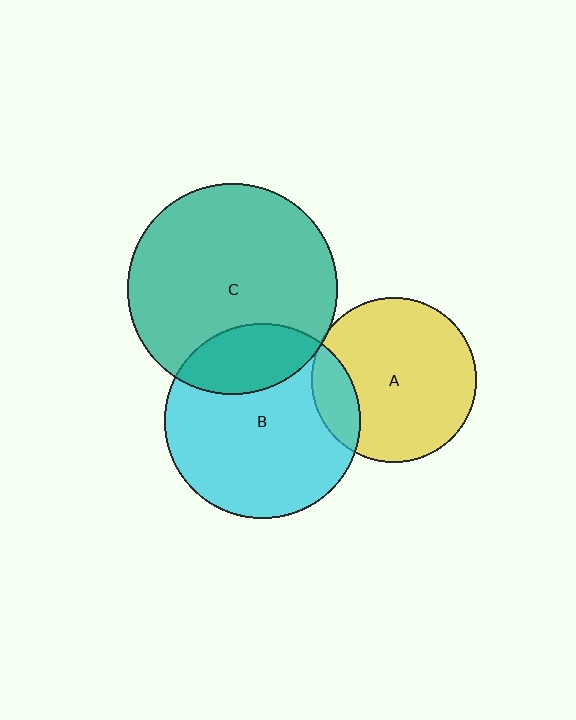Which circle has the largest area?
Circle C (teal).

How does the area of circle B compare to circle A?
Approximately 1.4 times.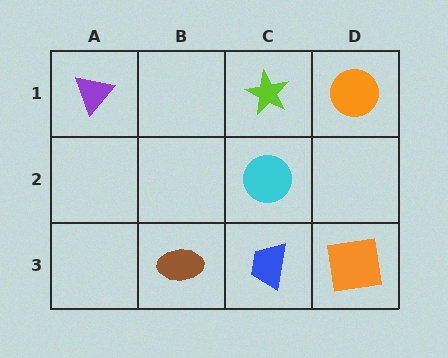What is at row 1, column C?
A lime star.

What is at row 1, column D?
An orange circle.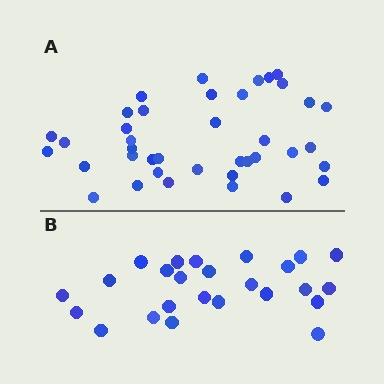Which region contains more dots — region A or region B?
Region A (the top region) has more dots.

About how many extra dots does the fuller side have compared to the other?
Region A has approximately 15 more dots than region B.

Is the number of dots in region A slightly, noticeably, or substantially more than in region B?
Region A has substantially more. The ratio is roughly 1.6 to 1.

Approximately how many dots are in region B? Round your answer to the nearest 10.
About 20 dots. (The exact count is 25, which rounds to 20.)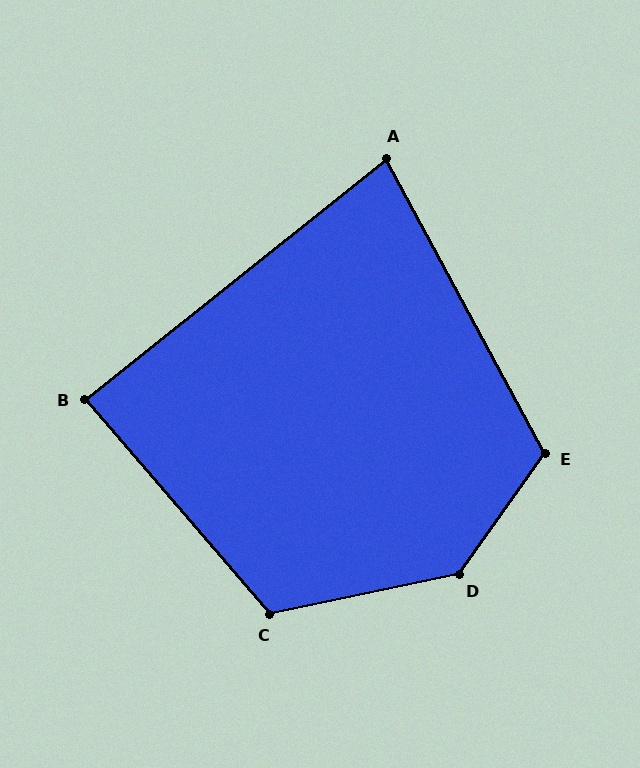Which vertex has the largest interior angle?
D, at approximately 137 degrees.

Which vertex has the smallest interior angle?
A, at approximately 80 degrees.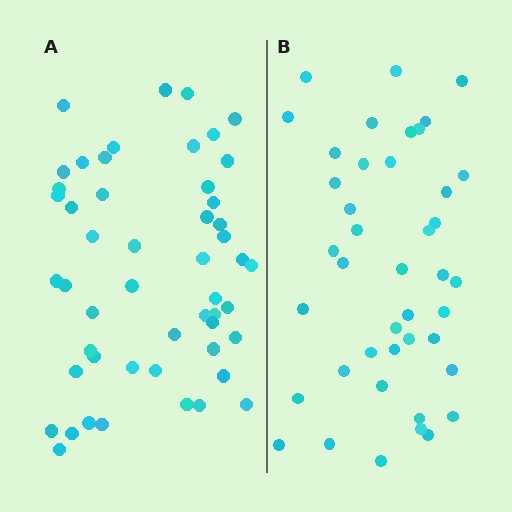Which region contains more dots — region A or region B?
Region A (the left region) has more dots.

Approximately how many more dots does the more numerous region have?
Region A has roughly 8 or so more dots than region B.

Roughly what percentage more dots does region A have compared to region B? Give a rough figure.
About 20% more.